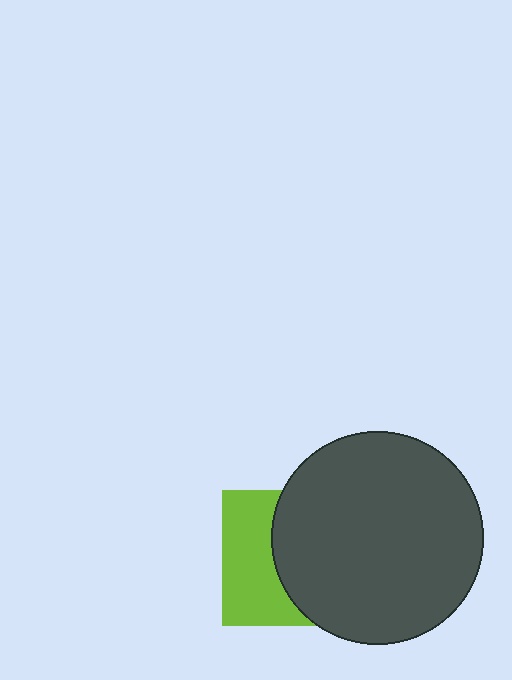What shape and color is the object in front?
The object in front is a dark gray circle.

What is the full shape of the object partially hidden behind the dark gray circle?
The partially hidden object is a lime square.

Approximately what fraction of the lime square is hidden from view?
Roughly 56% of the lime square is hidden behind the dark gray circle.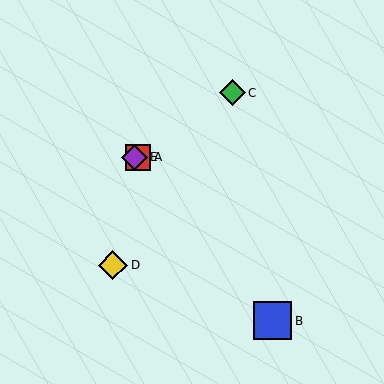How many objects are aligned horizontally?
2 objects (A, E) are aligned horizontally.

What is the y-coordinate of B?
Object B is at y≈321.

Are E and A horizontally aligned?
Yes, both are at y≈157.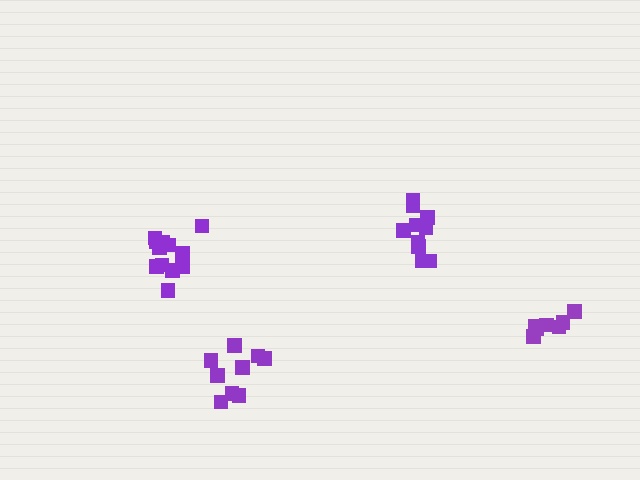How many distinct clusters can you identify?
There are 4 distinct clusters.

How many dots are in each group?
Group 1: 11 dots, Group 2: 12 dots, Group 3: 7 dots, Group 4: 9 dots (39 total).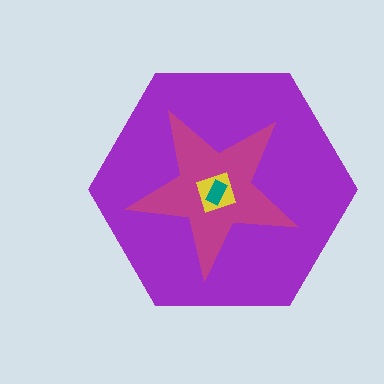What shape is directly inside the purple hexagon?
The magenta star.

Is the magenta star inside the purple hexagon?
Yes.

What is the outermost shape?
The purple hexagon.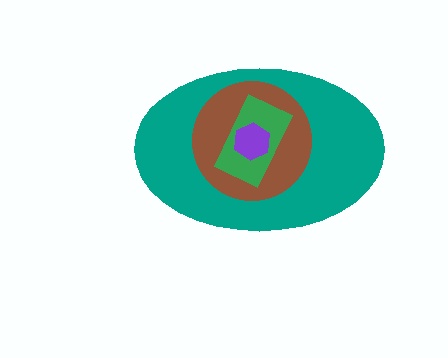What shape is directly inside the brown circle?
The green rectangle.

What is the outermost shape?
The teal ellipse.